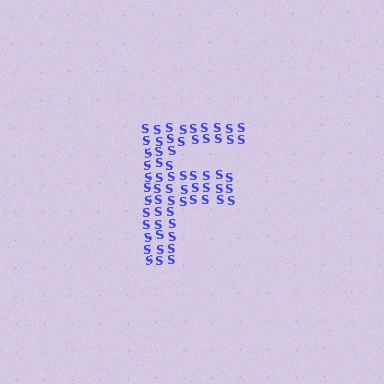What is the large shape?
The large shape is the letter F.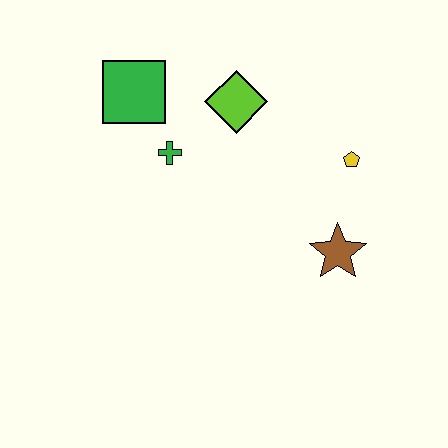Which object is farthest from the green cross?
The brown star is farthest from the green cross.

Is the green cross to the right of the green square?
Yes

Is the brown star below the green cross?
Yes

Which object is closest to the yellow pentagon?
The brown star is closest to the yellow pentagon.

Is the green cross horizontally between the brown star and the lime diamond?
No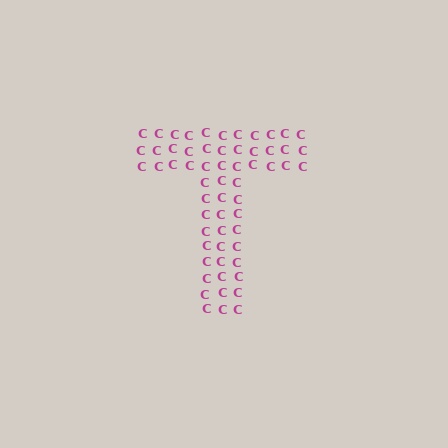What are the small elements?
The small elements are letter C's.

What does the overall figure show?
The overall figure shows the letter T.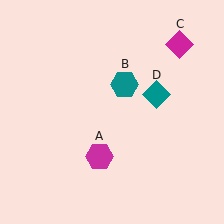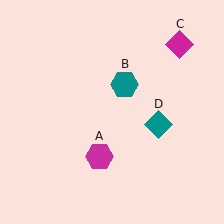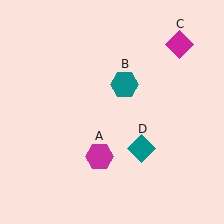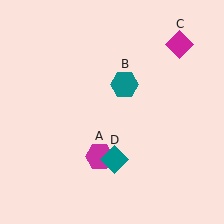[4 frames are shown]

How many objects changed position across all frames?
1 object changed position: teal diamond (object D).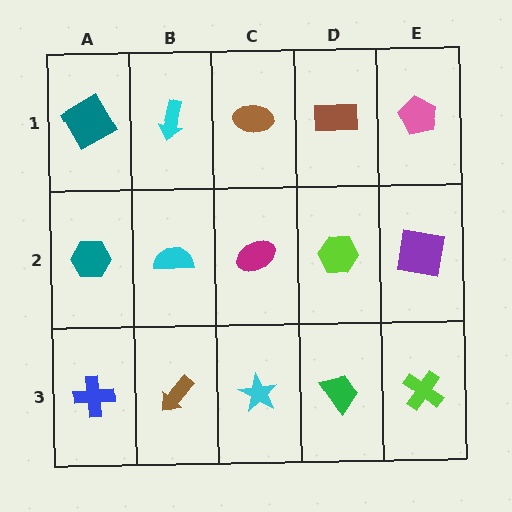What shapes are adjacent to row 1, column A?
A teal hexagon (row 2, column A), a cyan arrow (row 1, column B).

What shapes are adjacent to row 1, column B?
A cyan semicircle (row 2, column B), a teal square (row 1, column A), a brown ellipse (row 1, column C).